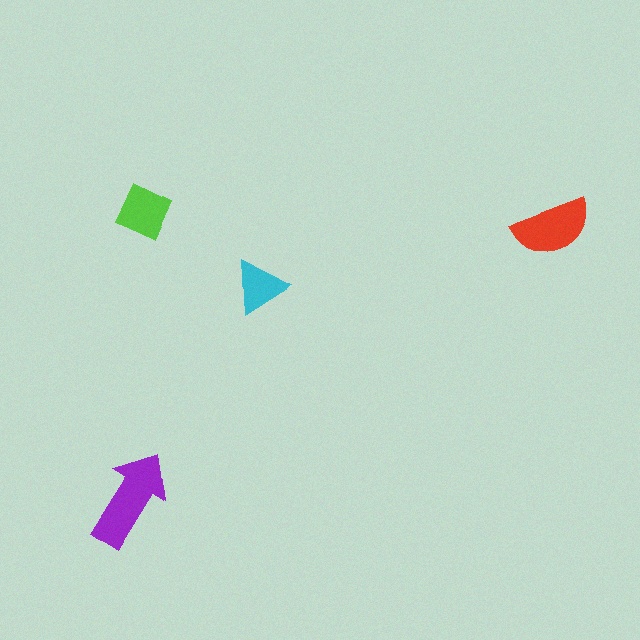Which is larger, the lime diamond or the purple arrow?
The purple arrow.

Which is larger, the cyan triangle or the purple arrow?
The purple arrow.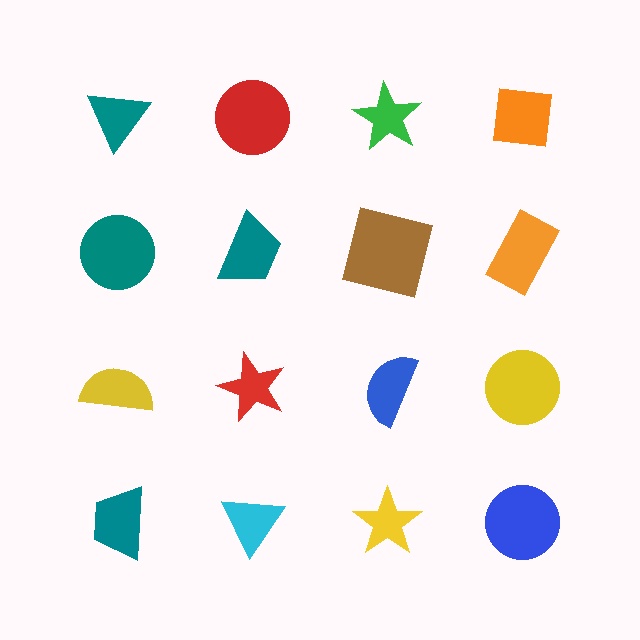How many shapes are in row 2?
4 shapes.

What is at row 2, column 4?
An orange rectangle.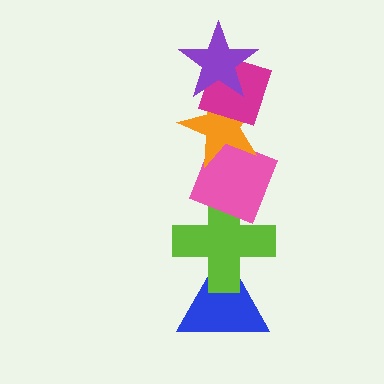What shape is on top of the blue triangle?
The lime cross is on top of the blue triangle.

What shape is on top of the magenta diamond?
The purple star is on top of the magenta diamond.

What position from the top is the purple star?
The purple star is 1st from the top.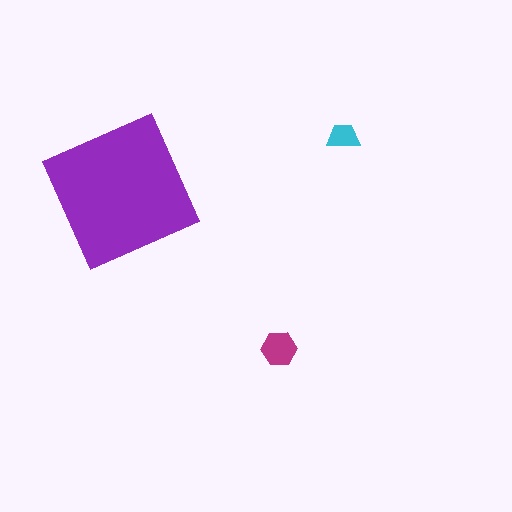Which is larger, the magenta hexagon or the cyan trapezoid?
The magenta hexagon.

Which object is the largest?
The purple square.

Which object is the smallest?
The cyan trapezoid.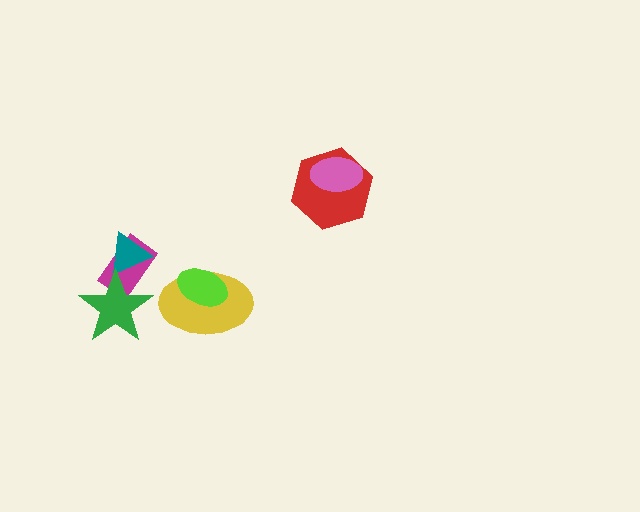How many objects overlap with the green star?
2 objects overlap with the green star.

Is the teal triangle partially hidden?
Yes, it is partially covered by another shape.